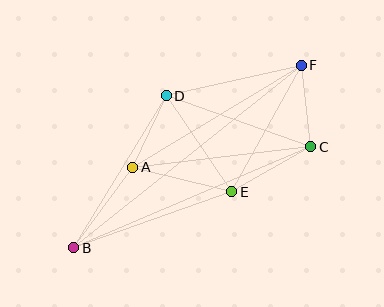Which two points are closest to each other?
Points A and D are closest to each other.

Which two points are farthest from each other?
Points B and F are farthest from each other.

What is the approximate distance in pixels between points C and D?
The distance between C and D is approximately 153 pixels.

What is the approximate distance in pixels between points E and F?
The distance between E and F is approximately 144 pixels.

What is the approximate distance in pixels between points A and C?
The distance between A and C is approximately 179 pixels.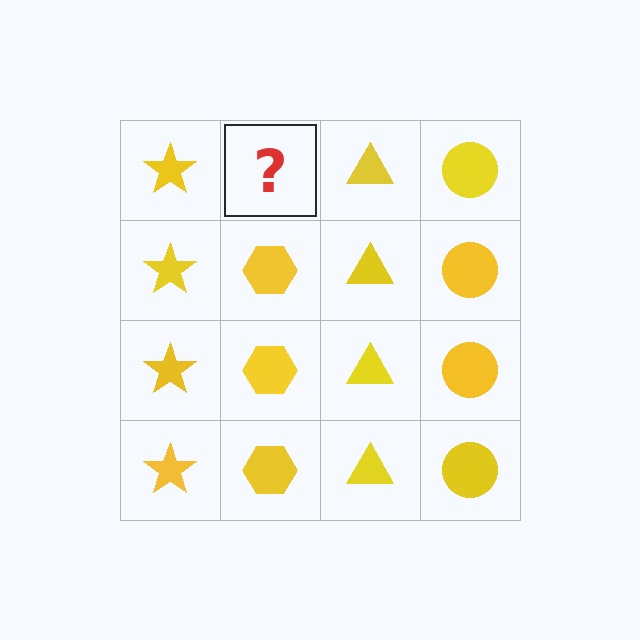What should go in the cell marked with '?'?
The missing cell should contain a yellow hexagon.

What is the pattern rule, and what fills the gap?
The rule is that each column has a consistent shape. The gap should be filled with a yellow hexagon.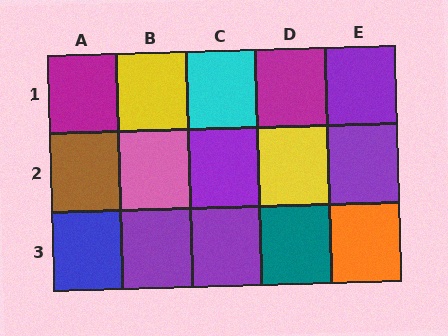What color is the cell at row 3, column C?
Purple.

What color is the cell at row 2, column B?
Pink.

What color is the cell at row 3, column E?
Orange.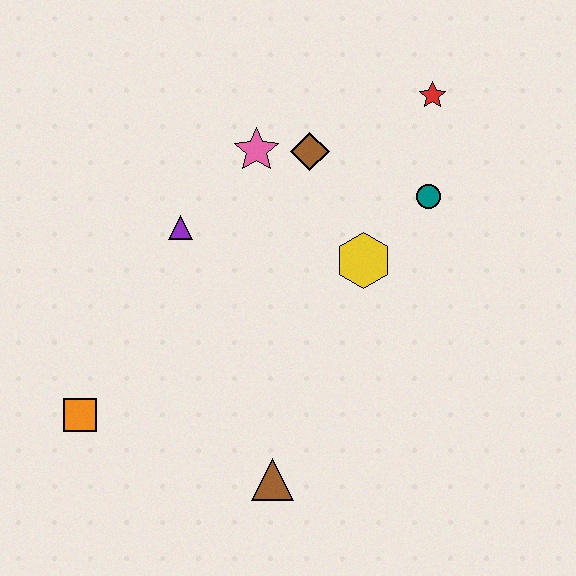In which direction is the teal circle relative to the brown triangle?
The teal circle is above the brown triangle.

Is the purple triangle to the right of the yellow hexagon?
No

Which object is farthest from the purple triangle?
The red star is farthest from the purple triangle.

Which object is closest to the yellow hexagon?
The teal circle is closest to the yellow hexagon.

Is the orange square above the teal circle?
No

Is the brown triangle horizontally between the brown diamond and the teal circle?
No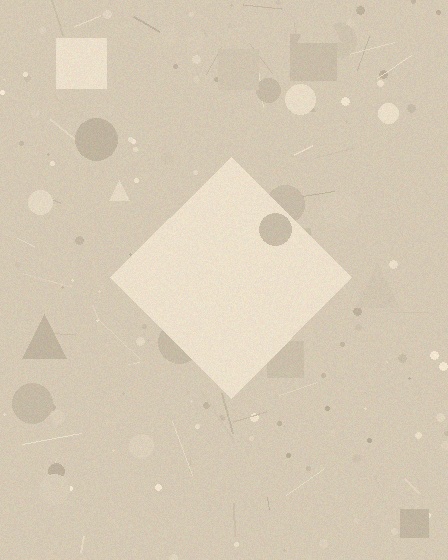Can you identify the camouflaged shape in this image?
The camouflaged shape is a diamond.